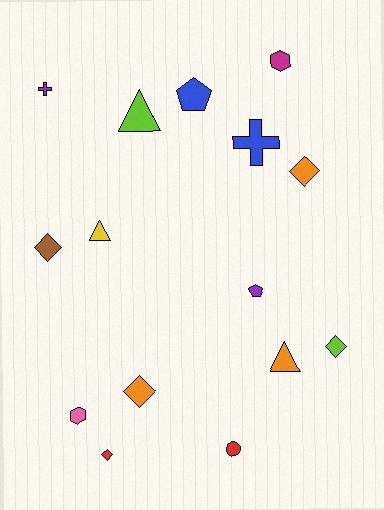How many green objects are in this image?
There are no green objects.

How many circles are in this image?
There is 1 circle.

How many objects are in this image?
There are 15 objects.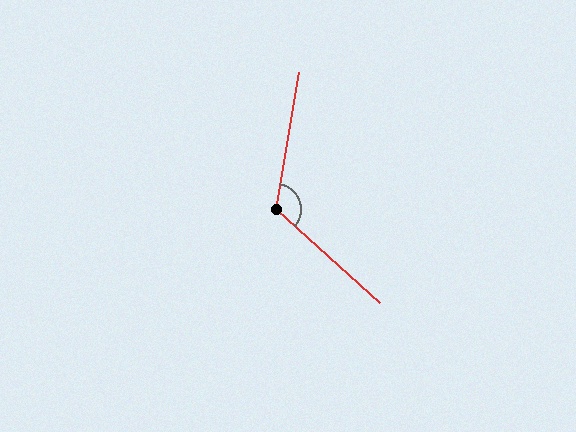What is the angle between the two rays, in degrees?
Approximately 122 degrees.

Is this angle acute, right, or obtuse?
It is obtuse.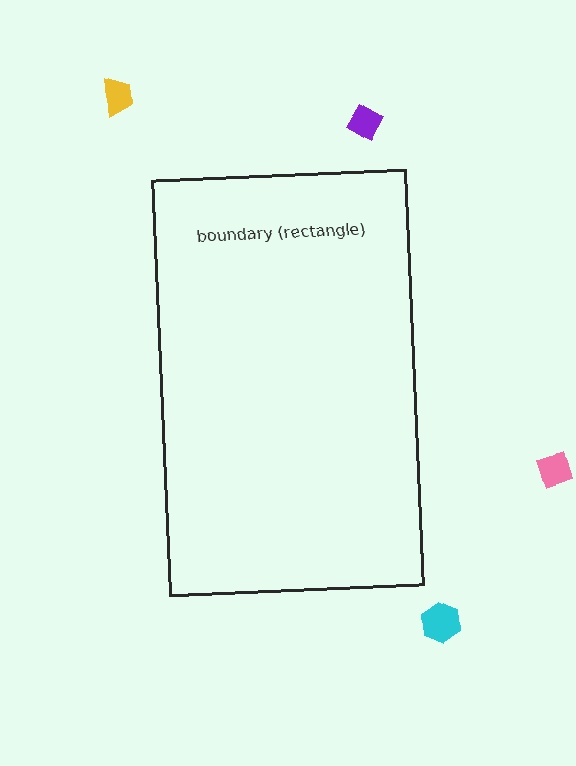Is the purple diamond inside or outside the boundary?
Outside.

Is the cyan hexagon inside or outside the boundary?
Outside.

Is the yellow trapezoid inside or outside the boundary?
Outside.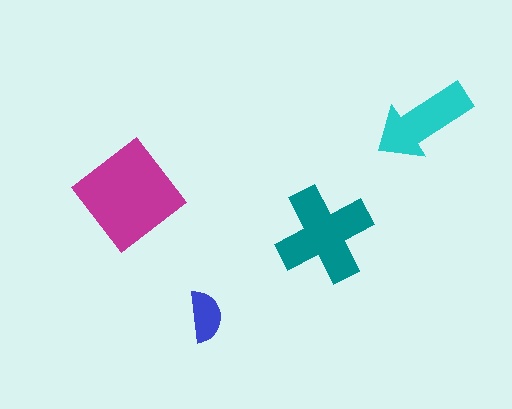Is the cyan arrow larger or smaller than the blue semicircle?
Larger.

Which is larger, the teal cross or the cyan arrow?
The teal cross.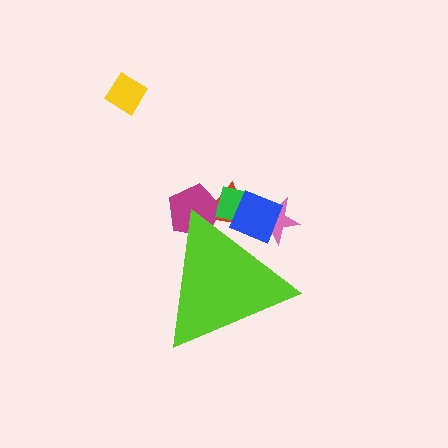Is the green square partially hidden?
Yes, the green square is partially hidden behind the lime triangle.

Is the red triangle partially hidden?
Yes, the red triangle is partially hidden behind the lime triangle.